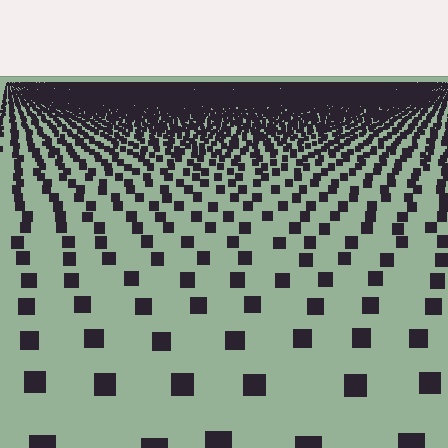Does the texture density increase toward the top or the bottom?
Density increases toward the top.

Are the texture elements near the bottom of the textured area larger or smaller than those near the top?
Larger. Near the bottom, elements are closer to the viewer and appear at a bigger on-screen size.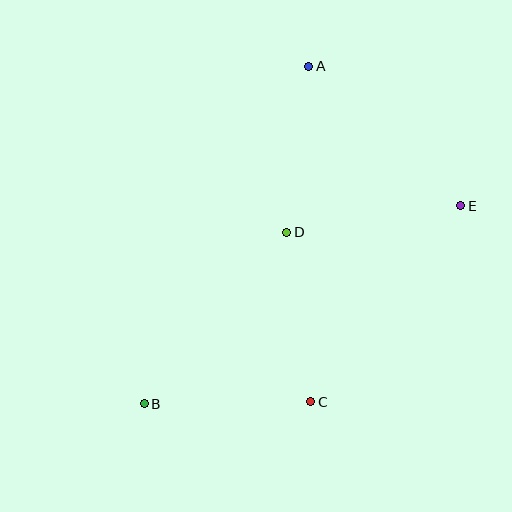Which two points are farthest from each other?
Points A and B are farthest from each other.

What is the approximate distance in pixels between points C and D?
The distance between C and D is approximately 171 pixels.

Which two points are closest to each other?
Points B and C are closest to each other.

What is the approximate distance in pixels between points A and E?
The distance between A and E is approximately 206 pixels.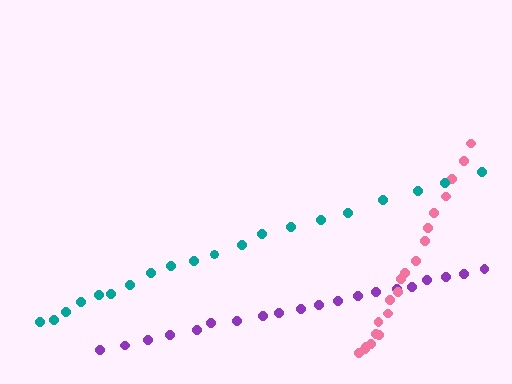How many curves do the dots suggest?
There are 3 distinct paths.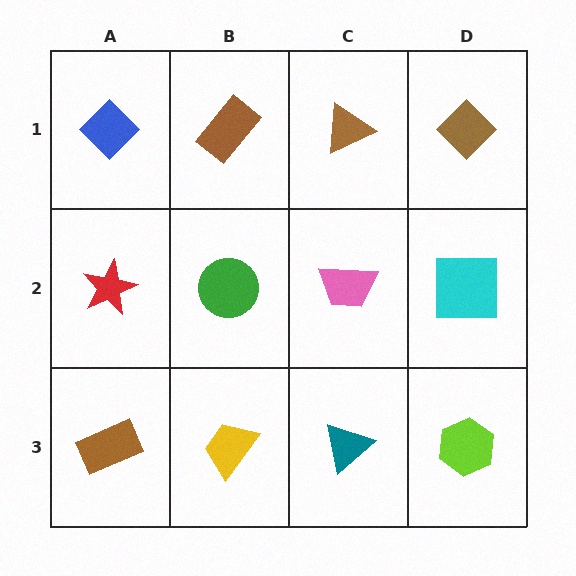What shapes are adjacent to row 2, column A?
A blue diamond (row 1, column A), a brown rectangle (row 3, column A), a green circle (row 2, column B).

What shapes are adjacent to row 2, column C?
A brown triangle (row 1, column C), a teal triangle (row 3, column C), a green circle (row 2, column B), a cyan square (row 2, column D).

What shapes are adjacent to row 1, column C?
A pink trapezoid (row 2, column C), a brown rectangle (row 1, column B), a brown diamond (row 1, column D).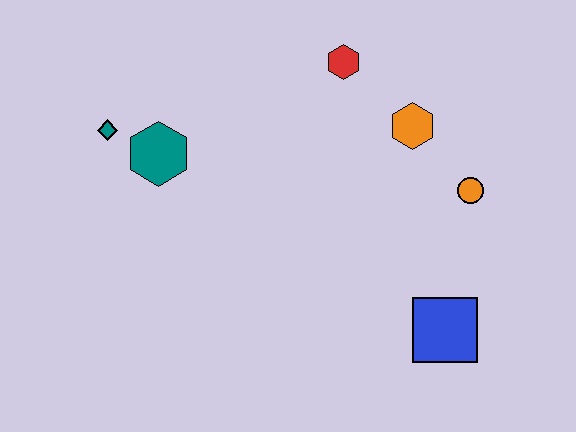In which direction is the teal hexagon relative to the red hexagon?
The teal hexagon is to the left of the red hexagon.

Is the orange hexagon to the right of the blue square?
No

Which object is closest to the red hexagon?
The orange hexagon is closest to the red hexagon.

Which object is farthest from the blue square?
The teal diamond is farthest from the blue square.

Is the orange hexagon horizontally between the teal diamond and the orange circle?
Yes